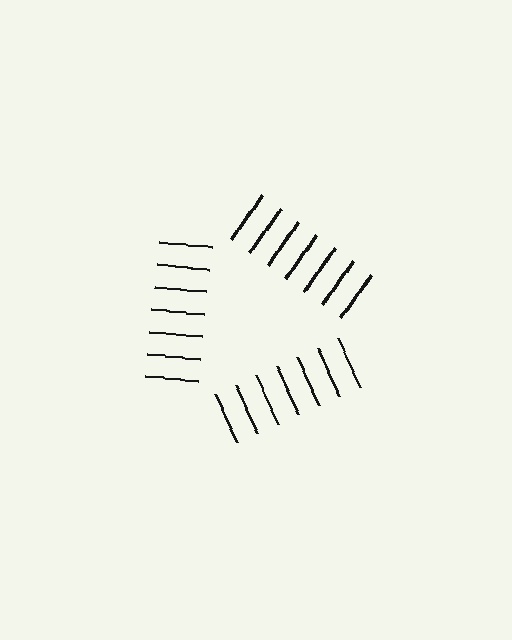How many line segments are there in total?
21 — 7 along each of the 3 edges.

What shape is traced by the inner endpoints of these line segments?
An illusory triangle — the line segments terminate on its edges but no continuous stroke is drawn.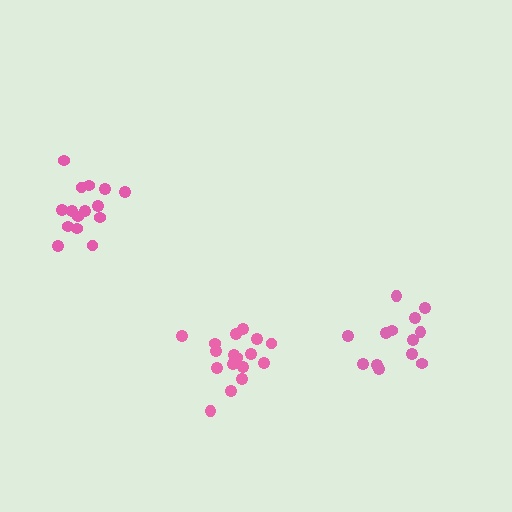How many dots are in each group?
Group 1: 15 dots, Group 2: 13 dots, Group 3: 18 dots (46 total).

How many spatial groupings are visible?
There are 3 spatial groupings.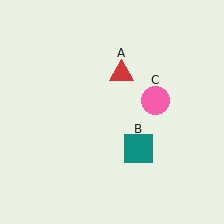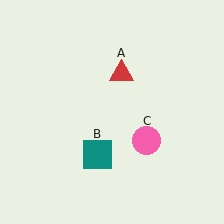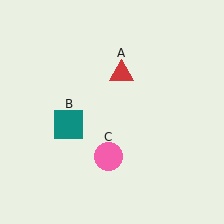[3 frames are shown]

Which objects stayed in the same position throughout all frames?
Red triangle (object A) remained stationary.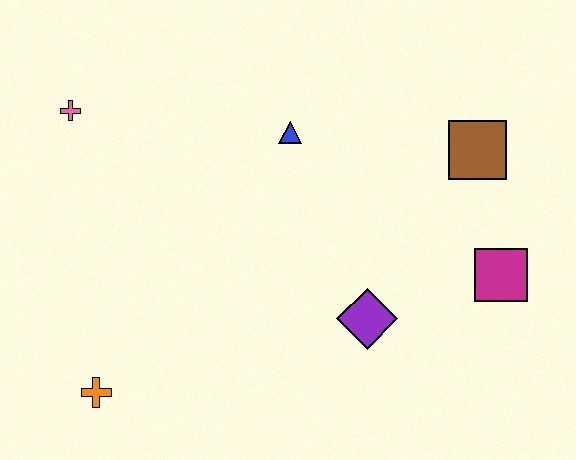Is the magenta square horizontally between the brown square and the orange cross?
No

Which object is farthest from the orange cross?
The brown square is farthest from the orange cross.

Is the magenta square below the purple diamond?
No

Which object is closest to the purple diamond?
The magenta square is closest to the purple diamond.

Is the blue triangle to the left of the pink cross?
No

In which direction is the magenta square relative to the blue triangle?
The magenta square is to the right of the blue triangle.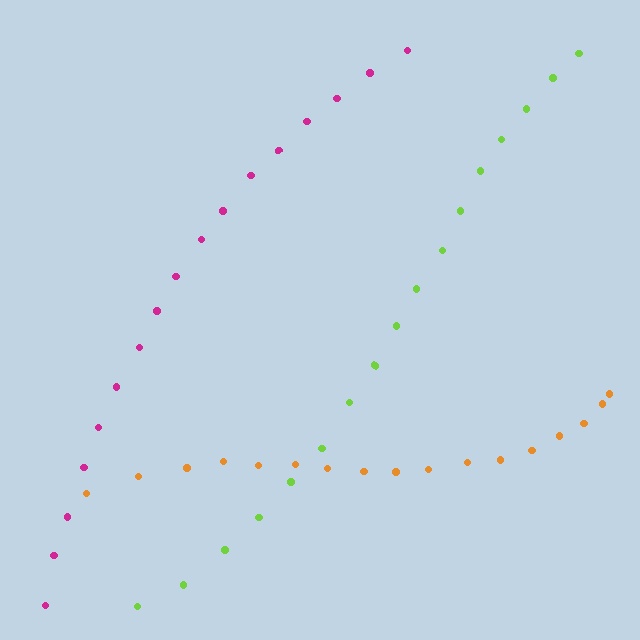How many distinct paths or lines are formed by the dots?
There are 3 distinct paths.